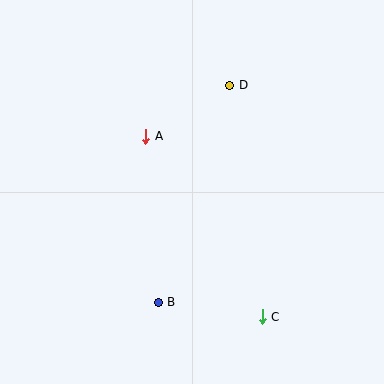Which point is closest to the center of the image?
Point A at (146, 136) is closest to the center.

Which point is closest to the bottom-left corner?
Point B is closest to the bottom-left corner.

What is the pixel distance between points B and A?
The distance between B and A is 166 pixels.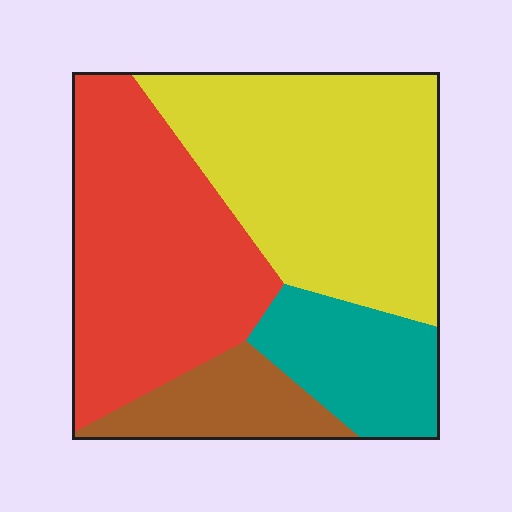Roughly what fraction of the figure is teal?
Teal takes up about one sixth (1/6) of the figure.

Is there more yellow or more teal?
Yellow.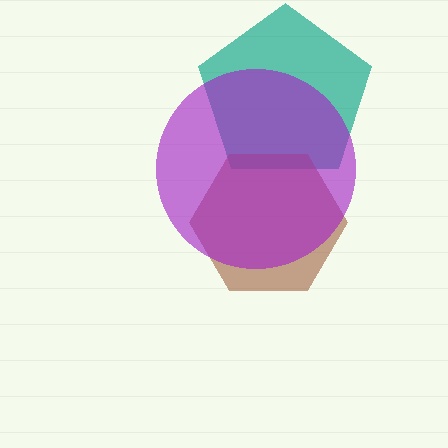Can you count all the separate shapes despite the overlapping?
Yes, there are 3 separate shapes.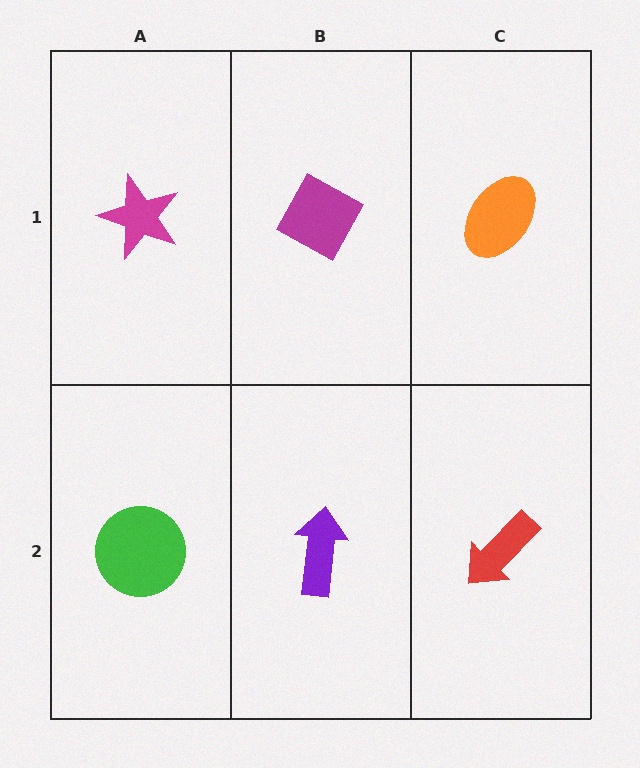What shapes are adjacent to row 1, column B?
A purple arrow (row 2, column B), a magenta star (row 1, column A), an orange ellipse (row 1, column C).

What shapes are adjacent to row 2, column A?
A magenta star (row 1, column A), a purple arrow (row 2, column B).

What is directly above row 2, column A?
A magenta star.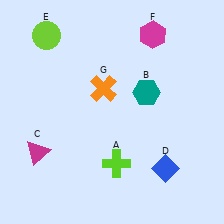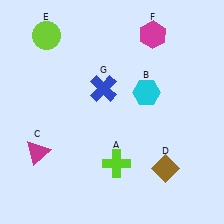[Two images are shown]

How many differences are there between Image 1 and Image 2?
There are 3 differences between the two images.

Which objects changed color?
B changed from teal to cyan. D changed from blue to brown. G changed from orange to blue.